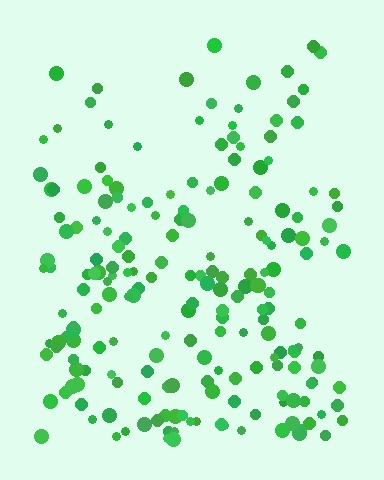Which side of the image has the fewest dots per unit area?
The top.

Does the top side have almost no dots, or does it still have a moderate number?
Still a moderate number, just noticeably fewer than the bottom.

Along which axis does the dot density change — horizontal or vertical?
Vertical.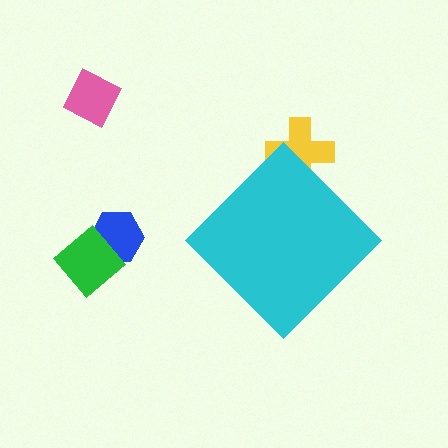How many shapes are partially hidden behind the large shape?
1 shape is partially hidden.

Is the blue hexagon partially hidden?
No, the blue hexagon is fully visible.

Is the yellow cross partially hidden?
Yes, the yellow cross is partially hidden behind the cyan diamond.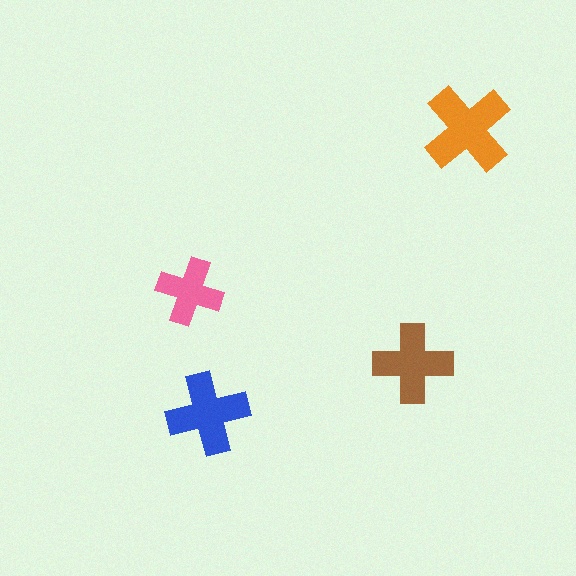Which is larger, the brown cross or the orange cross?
The orange one.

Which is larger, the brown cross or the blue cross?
The blue one.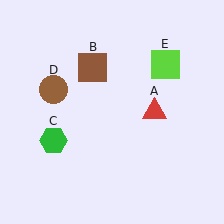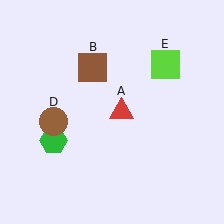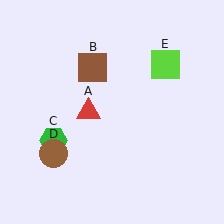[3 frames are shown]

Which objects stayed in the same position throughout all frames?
Brown square (object B) and green hexagon (object C) and lime square (object E) remained stationary.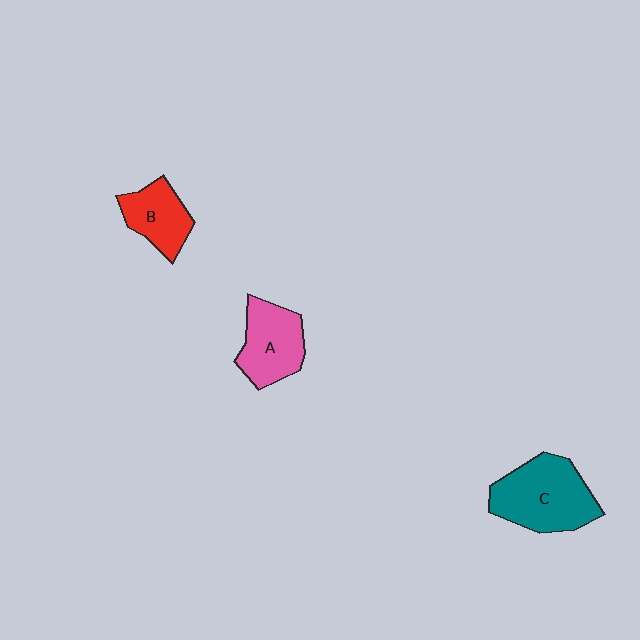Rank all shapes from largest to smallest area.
From largest to smallest: C (teal), A (pink), B (red).